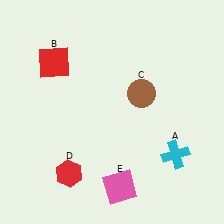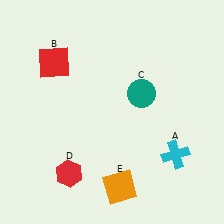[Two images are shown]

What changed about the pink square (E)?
In Image 1, E is pink. In Image 2, it changed to orange.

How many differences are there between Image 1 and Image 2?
There are 2 differences between the two images.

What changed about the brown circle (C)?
In Image 1, C is brown. In Image 2, it changed to teal.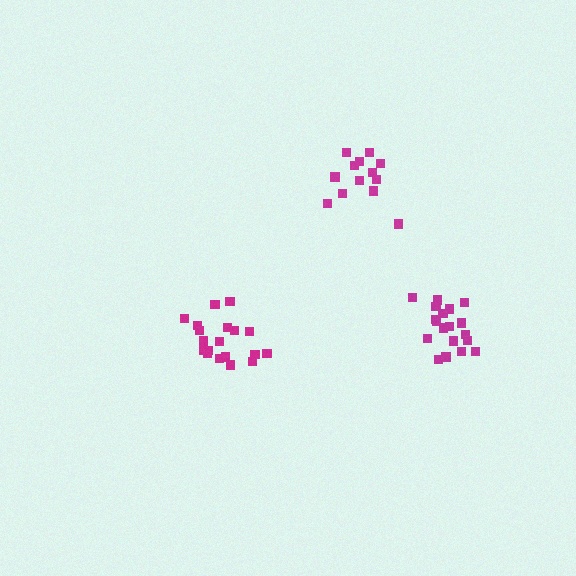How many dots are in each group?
Group 1: 19 dots, Group 2: 19 dots, Group 3: 13 dots (51 total).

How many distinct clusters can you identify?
There are 3 distinct clusters.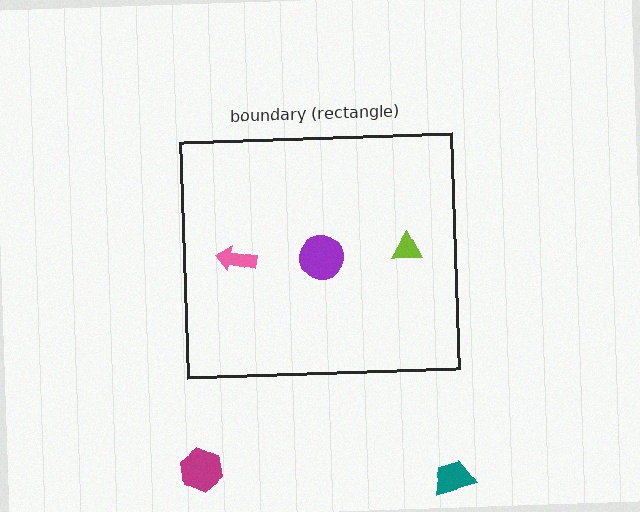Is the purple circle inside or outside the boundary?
Inside.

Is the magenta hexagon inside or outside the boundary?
Outside.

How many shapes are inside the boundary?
3 inside, 2 outside.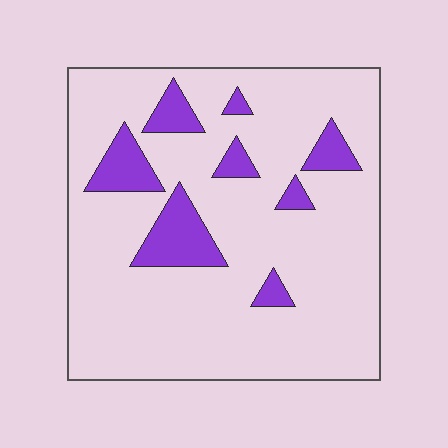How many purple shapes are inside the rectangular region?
8.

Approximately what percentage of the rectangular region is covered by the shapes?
Approximately 15%.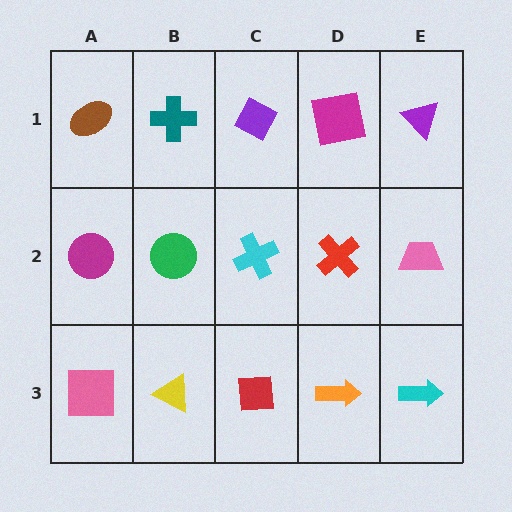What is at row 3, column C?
A red square.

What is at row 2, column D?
A red cross.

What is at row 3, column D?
An orange arrow.